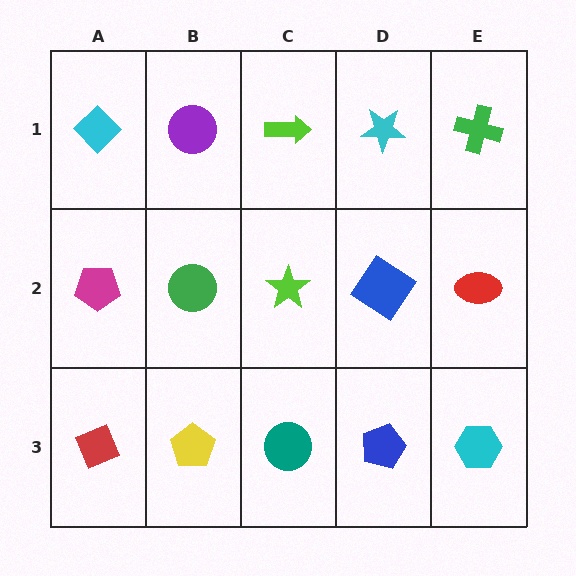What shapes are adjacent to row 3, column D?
A blue diamond (row 2, column D), a teal circle (row 3, column C), a cyan hexagon (row 3, column E).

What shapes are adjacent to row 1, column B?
A green circle (row 2, column B), a cyan diamond (row 1, column A), a lime arrow (row 1, column C).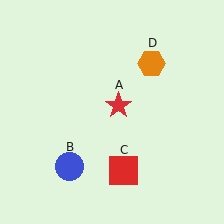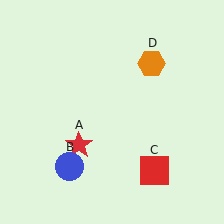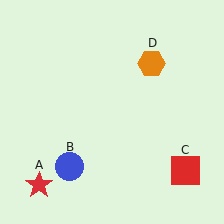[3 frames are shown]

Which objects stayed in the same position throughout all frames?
Blue circle (object B) and orange hexagon (object D) remained stationary.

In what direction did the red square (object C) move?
The red square (object C) moved right.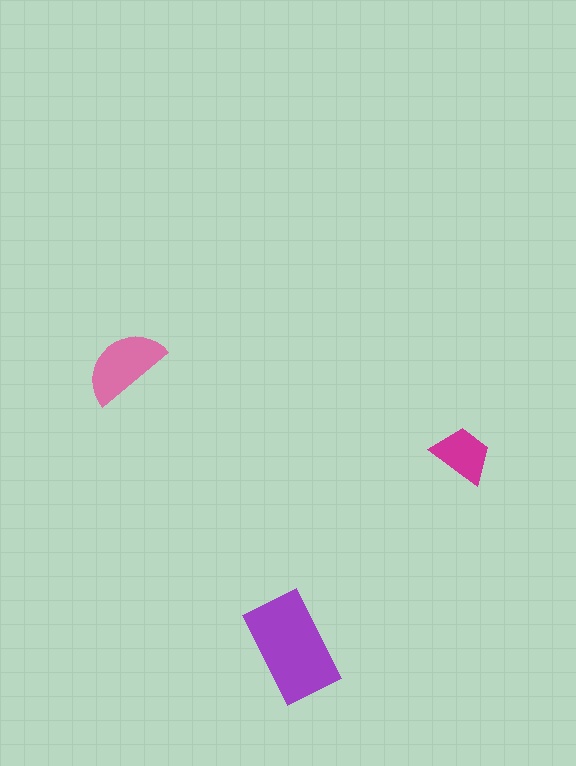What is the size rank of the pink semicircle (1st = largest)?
2nd.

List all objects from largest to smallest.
The purple rectangle, the pink semicircle, the magenta trapezoid.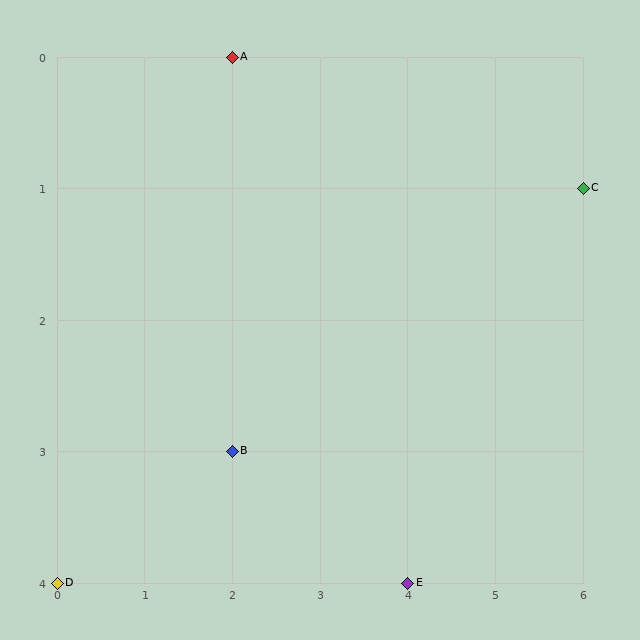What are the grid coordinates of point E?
Point E is at grid coordinates (4, 4).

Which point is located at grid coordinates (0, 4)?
Point D is at (0, 4).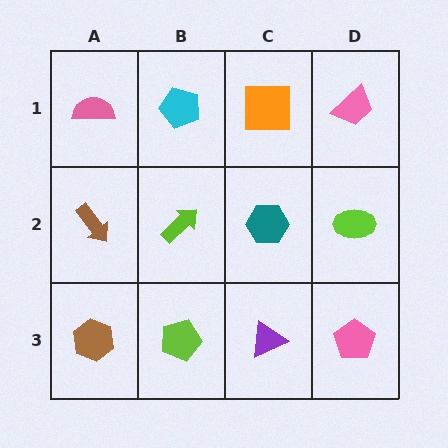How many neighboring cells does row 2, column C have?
4.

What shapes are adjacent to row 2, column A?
A pink semicircle (row 1, column A), a brown hexagon (row 3, column A), a lime arrow (row 2, column B).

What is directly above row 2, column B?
A cyan pentagon.